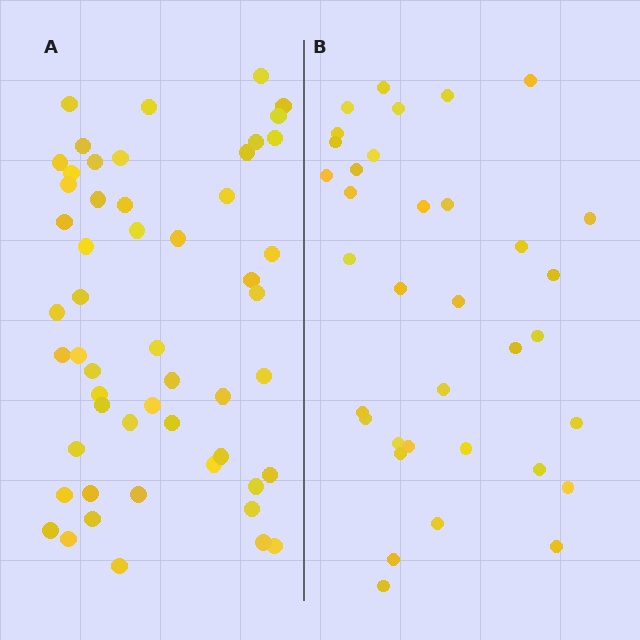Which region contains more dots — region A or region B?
Region A (the left region) has more dots.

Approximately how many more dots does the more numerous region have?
Region A has approximately 20 more dots than region B.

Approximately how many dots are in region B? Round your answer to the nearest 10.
About 40 dots. (The exact count is 35, which rounds to 40.)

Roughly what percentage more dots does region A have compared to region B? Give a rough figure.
About 50% more.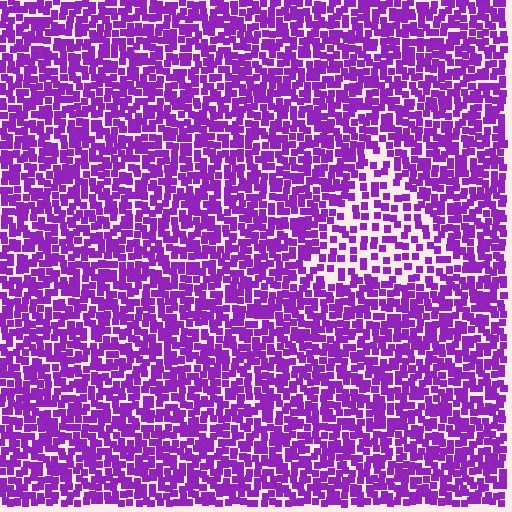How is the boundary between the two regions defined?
The boundary is defined by a change in element density (approximately 2.0x ratio). All elements are the same color, size, and shape.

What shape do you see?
I see a triangle.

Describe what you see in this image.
The image contains small purple elements arranged at two different densities. A triangle-shaped region is visible where the elements are less densely packed than the surrounding area.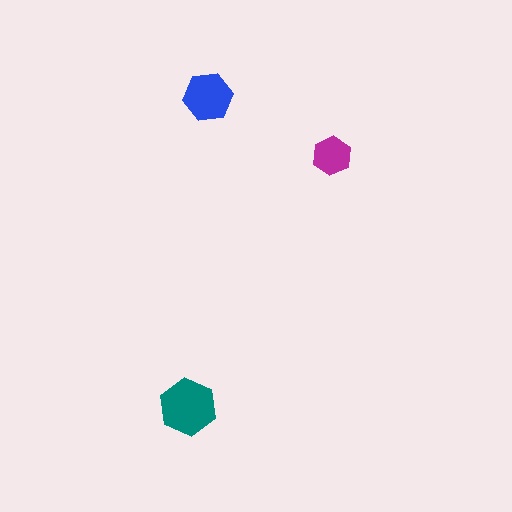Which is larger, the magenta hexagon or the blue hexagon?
The blue one.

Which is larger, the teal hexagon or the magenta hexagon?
The teal one.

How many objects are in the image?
There are 3 objects in the image.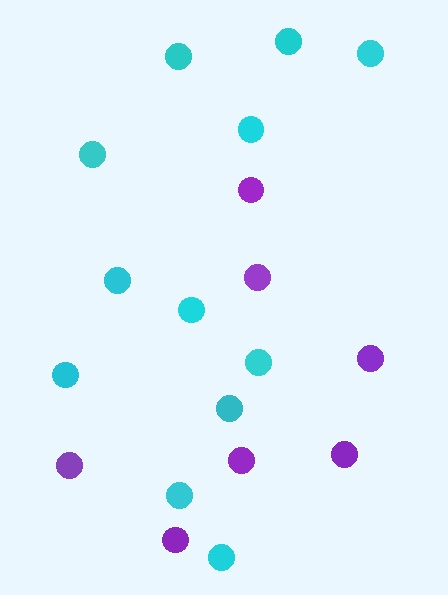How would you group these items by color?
There are 2 groups: one group of purple circles (7) and one group of cyan circles (12).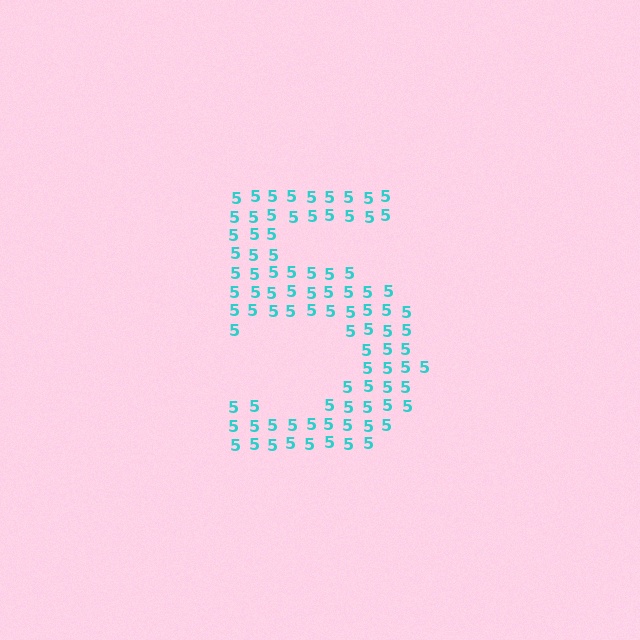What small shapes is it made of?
It is made of small digit 5's.